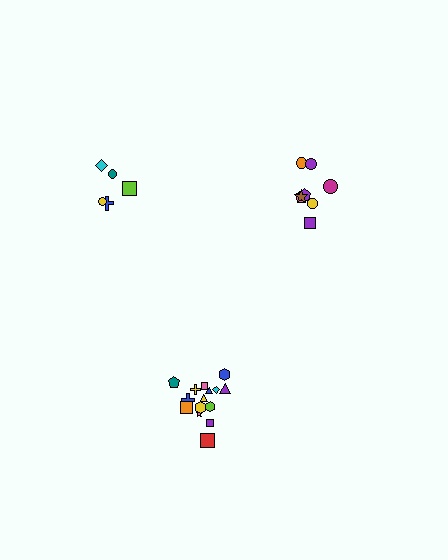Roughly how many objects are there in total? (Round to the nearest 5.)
Roughly 30 objects in total.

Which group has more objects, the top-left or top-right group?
The top-right group.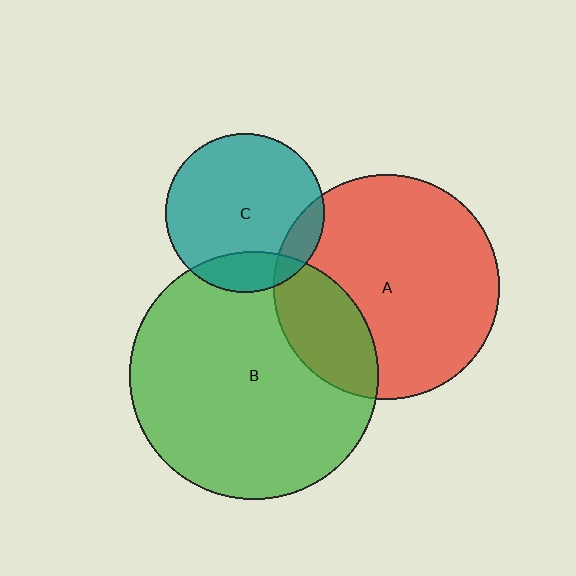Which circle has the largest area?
Circle B (green).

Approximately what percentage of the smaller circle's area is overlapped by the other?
Approximately 15%.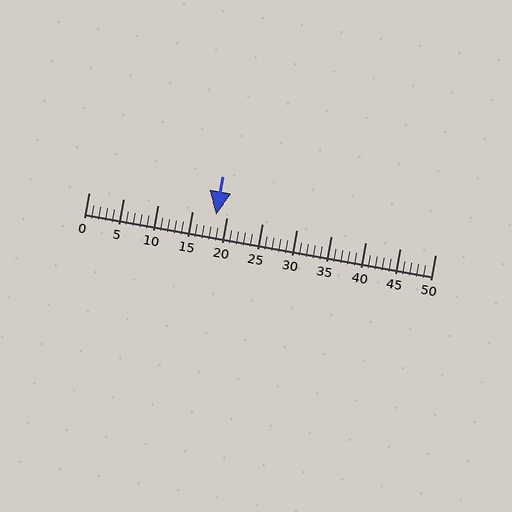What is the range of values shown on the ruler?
The ruler shows values from 0 to 50.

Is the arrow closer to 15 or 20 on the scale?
The arrow is closer to 20.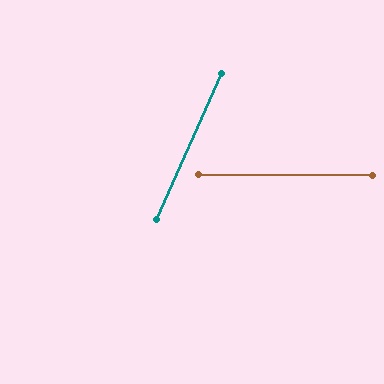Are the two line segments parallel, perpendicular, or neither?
Neither parallel nor perpendicular — they differ by about 67°.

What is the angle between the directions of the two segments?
Approximately 67 degrees.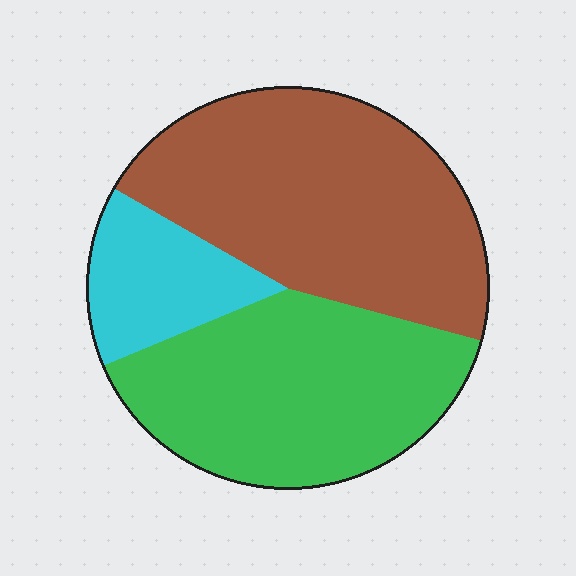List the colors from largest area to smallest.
From largest to smallest: brown, green, cyan.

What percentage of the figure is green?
Green covers 39% of the figure.